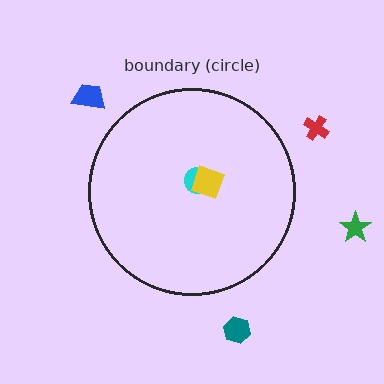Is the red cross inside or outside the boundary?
Outside.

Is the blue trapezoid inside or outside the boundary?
Outside.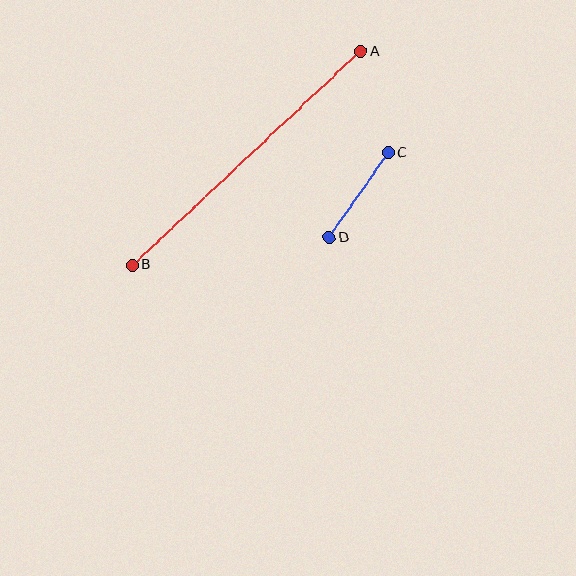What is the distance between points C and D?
The distance is approximately 103 pixels.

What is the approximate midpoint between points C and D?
The midpoint is at approximately (359, 195) pixels.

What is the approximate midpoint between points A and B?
The midpoint is at approximately (246, 158) pixels.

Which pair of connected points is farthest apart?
Points A and B are farthest apart.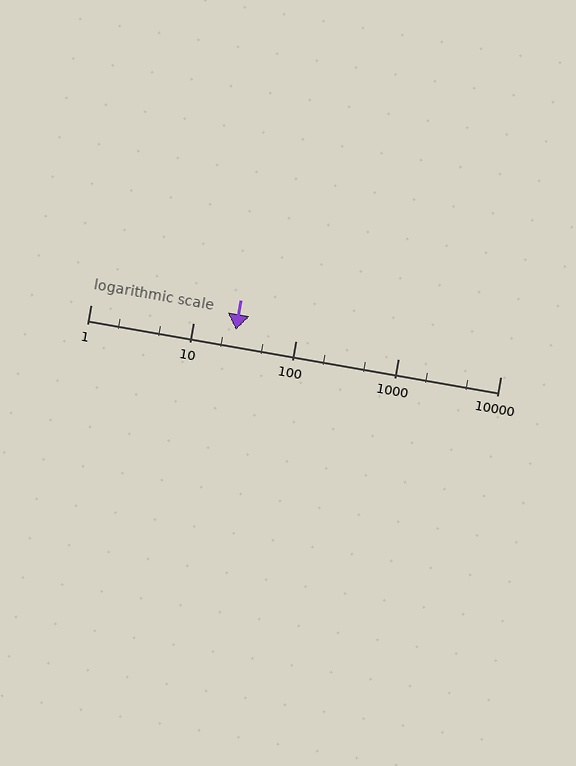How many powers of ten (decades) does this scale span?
The scale spans 4 decades, from 1 to 10000.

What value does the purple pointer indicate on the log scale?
The pointer indicates approximately 26.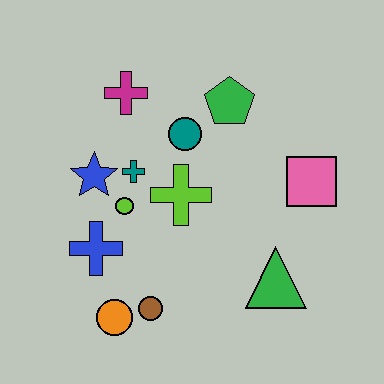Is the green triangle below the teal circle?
Yes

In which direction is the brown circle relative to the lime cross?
The brown circle is below the lime cross.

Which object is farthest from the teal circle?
The orange circle is farthest from the teal circle.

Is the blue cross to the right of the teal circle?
No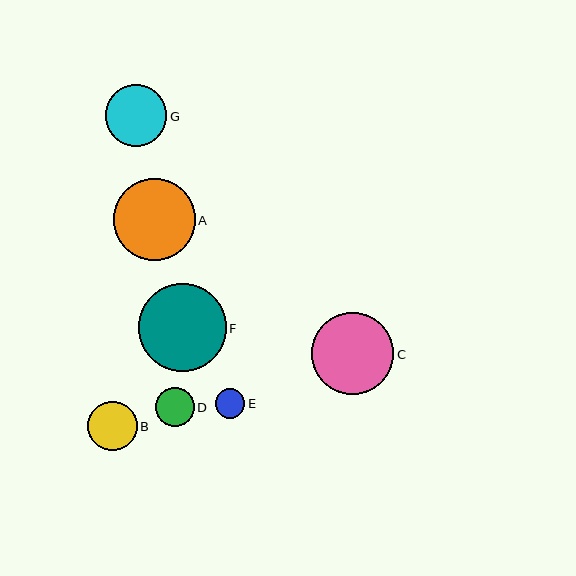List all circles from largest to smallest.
From largest to smallest: F, C, A, G, B, D, E.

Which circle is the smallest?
Circle E is the smallest with a size of approximately 30 pixels.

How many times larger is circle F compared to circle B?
Circle F is approximately 1.8 times the size of circle B.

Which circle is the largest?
Circle F is the largest with a size of approximately 88 pixels.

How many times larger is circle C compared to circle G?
Circle C is approximately 1.3 times the size of circle G.